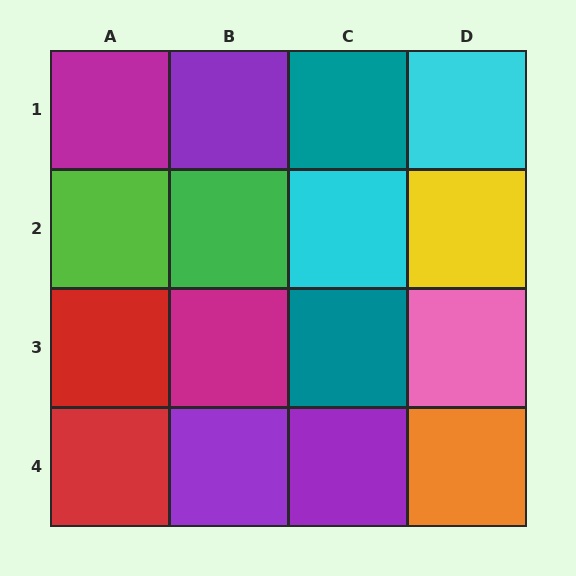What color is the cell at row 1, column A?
Magenta.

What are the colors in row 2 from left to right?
Lime, green, cyan, yellow.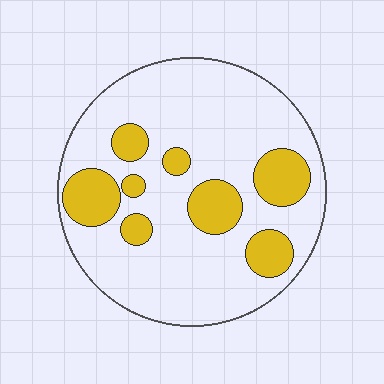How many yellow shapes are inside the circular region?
8.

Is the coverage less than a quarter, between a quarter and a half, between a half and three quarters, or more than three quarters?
Less than a quarter.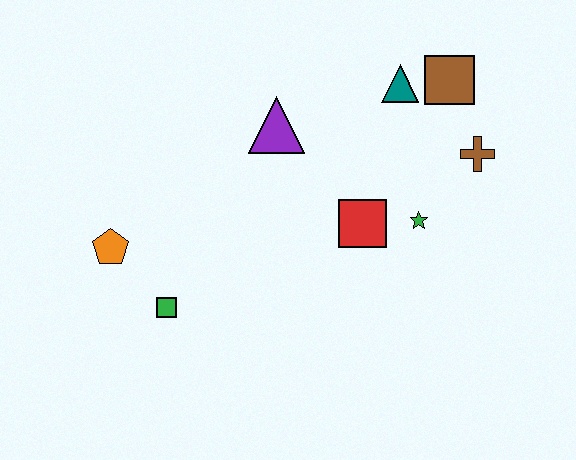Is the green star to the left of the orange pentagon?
No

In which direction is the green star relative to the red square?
The green star is to the right of the red square.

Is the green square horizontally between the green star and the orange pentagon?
Yes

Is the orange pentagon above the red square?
No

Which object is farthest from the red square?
The orange pentagon is farthest from the red square.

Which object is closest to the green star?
The red square is closest to the green star.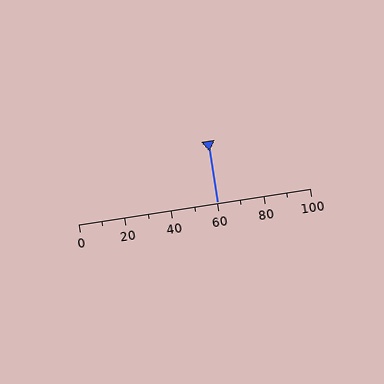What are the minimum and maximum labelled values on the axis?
The axis runs from 0 to 100.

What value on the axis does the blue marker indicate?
The marker indicates approximately 60.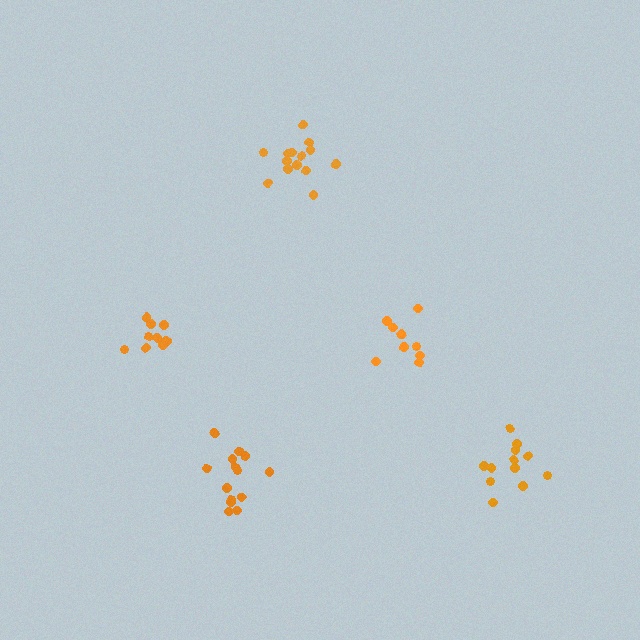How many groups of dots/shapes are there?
There are 5 groups.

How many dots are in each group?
Group 1: 9 dots, Group 2: 14 dots, Group 3: 14 dots, Group 4: 12 dots, Group 5: 9 dots (58 total).